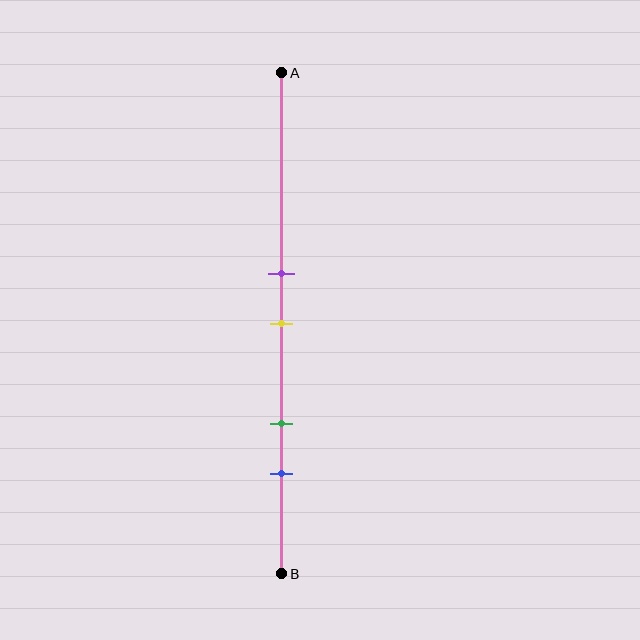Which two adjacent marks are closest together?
The purple and yellow marks are the closest adjacent pair.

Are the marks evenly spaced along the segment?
No, the marks are not evenly spaced.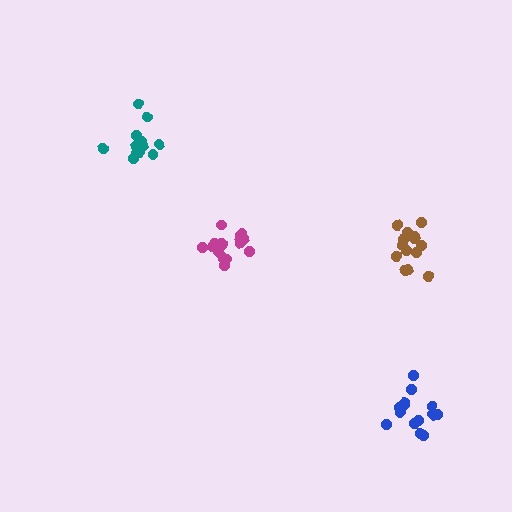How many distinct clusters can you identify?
There are 4 distinct clusters.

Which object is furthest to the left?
The teal cluster is leftmost.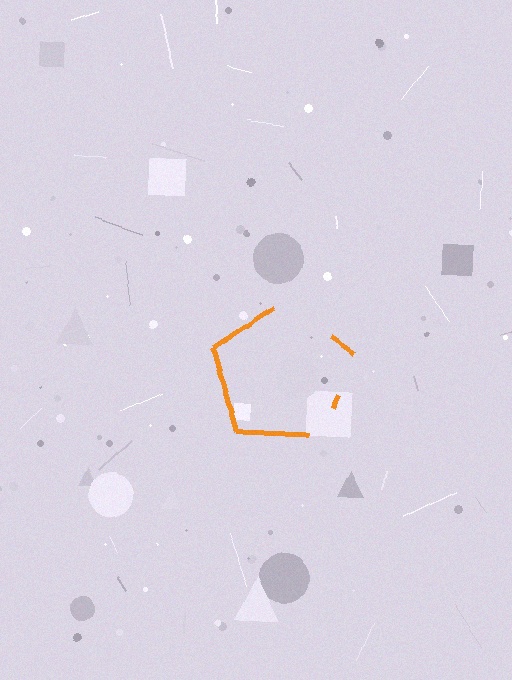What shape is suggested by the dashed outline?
The dashed outline suggests a pentagon.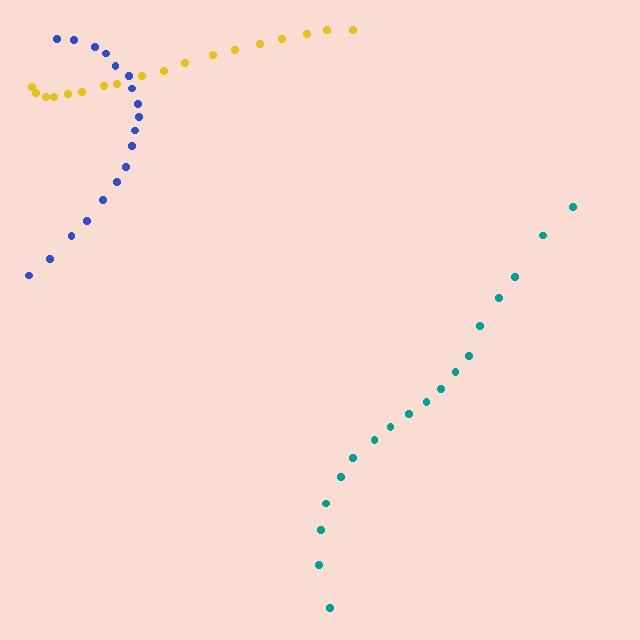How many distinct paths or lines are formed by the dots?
There are 3 distinct paths.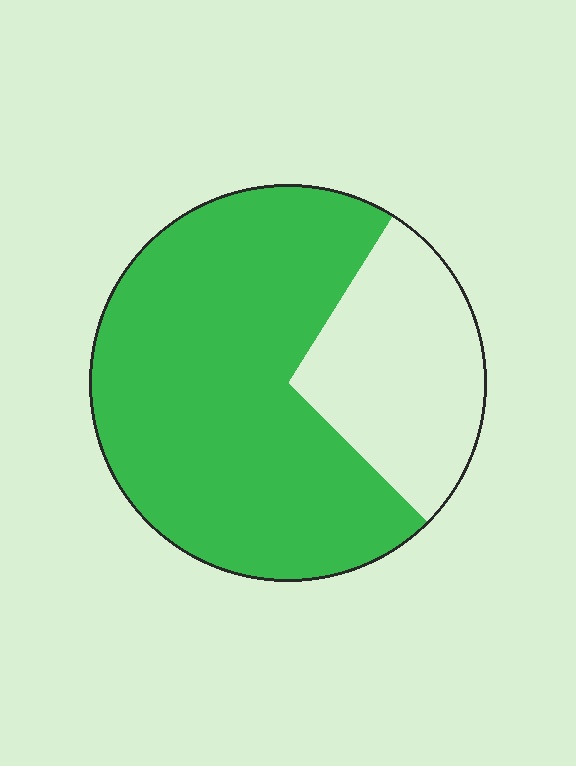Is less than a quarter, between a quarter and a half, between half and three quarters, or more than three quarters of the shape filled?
Between half and three quarters.